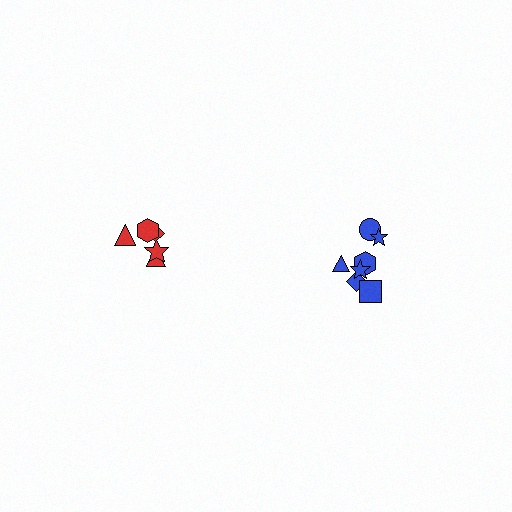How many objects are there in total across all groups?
There are 12 objects.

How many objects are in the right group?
There are 7 objects.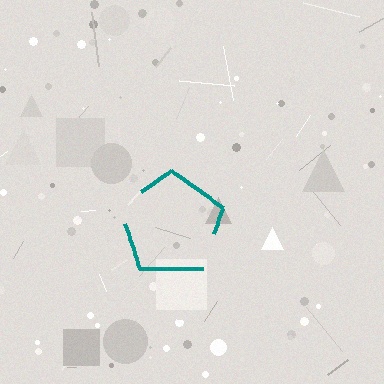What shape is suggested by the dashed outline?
The dashed outline suggests a pentagon.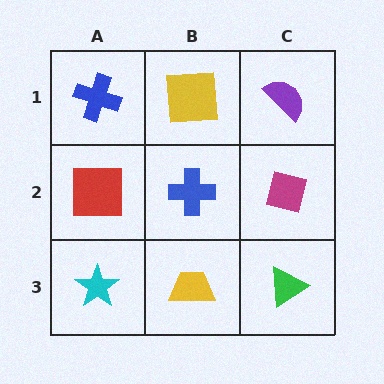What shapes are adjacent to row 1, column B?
A blue cross (row 2, column B), a blue cross (row 1, column A), a purple semicircle (row 1, column C).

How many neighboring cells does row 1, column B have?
3.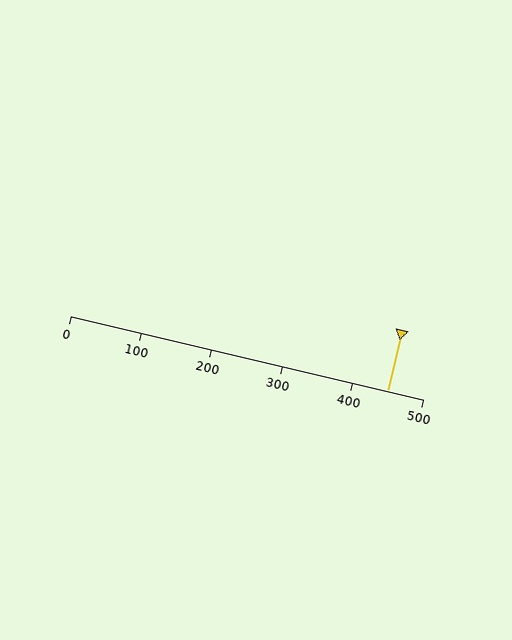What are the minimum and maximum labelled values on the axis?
The axis runs from 0 to 500.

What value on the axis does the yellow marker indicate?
The marker indicates approximately 450.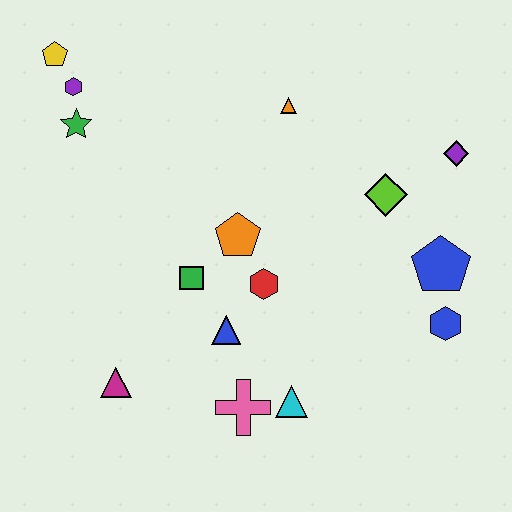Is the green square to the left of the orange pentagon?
Yes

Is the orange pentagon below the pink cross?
No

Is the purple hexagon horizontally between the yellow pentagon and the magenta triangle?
Yes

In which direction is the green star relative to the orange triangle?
The green star is to the left of the orange triangle.